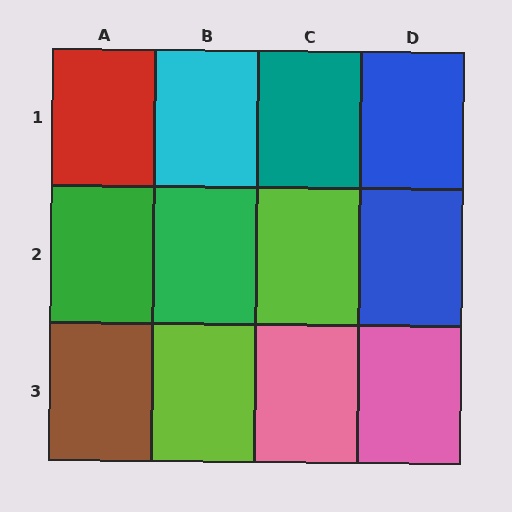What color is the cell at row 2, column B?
Green.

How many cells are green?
2 cells are green.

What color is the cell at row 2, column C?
Lime.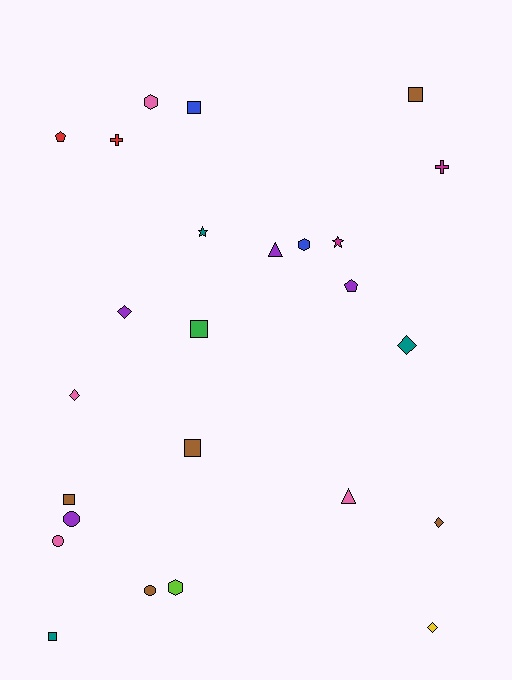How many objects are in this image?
There are 25 objects.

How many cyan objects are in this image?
There are no cyan objects.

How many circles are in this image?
There are 3 circles.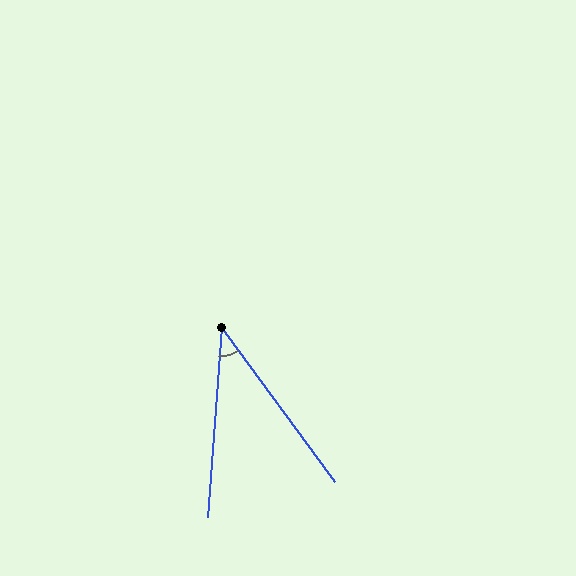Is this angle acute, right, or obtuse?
It is acute.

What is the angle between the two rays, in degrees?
Approximately 41 degrees.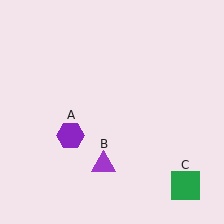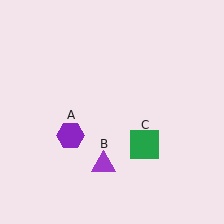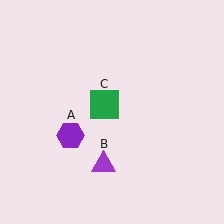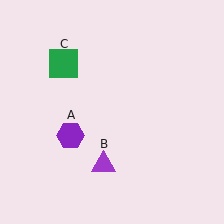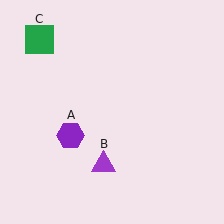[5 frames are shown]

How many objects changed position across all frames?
1 object changed position: green square (object C).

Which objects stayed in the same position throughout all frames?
Purple hexagon (object A) and purple triangle (object B) remained stationary.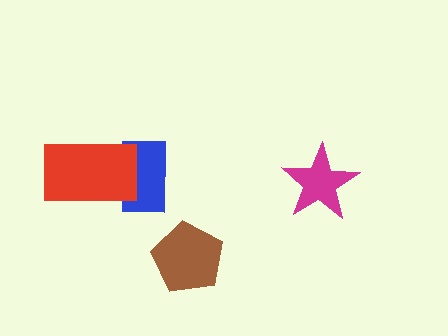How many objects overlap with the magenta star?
0 objects overlap with the magenta star.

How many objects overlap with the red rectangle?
1 object overlaps with the red rectangle.